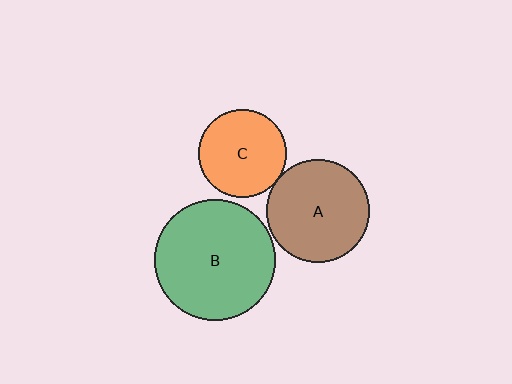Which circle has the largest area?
Circle B (green).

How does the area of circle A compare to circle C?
Approximately 1.4 times.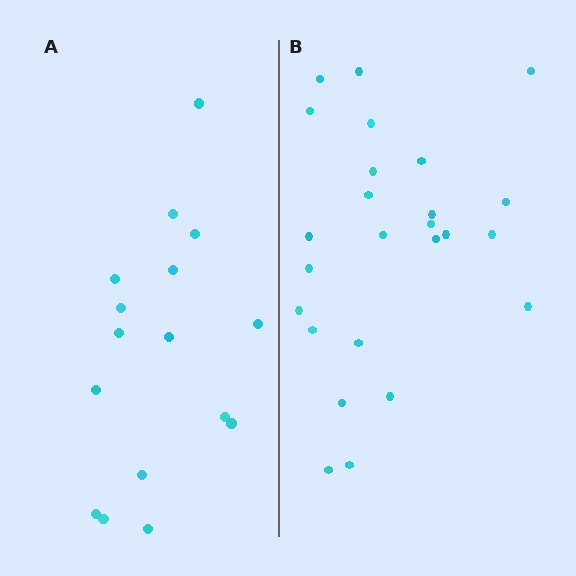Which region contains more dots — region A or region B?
Region B (the right region) has more dots.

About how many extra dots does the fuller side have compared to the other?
Region B has roughly 8 or so more dots than region A.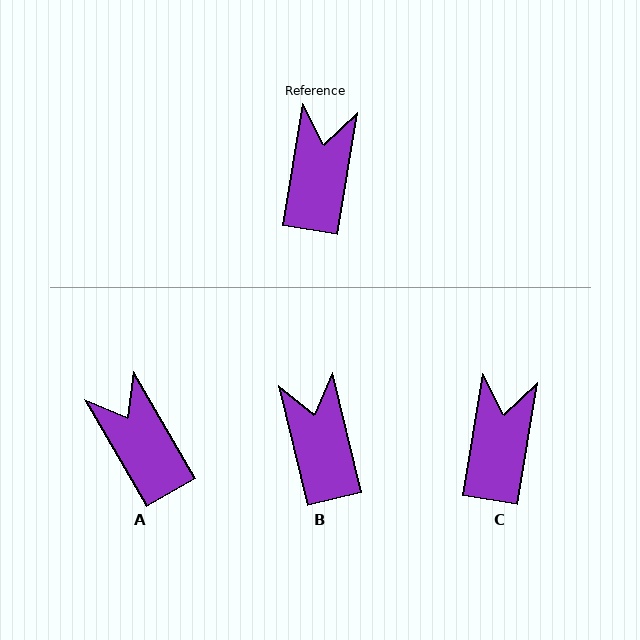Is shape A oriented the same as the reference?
No, it is off by about 39 degrees.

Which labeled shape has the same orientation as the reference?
C.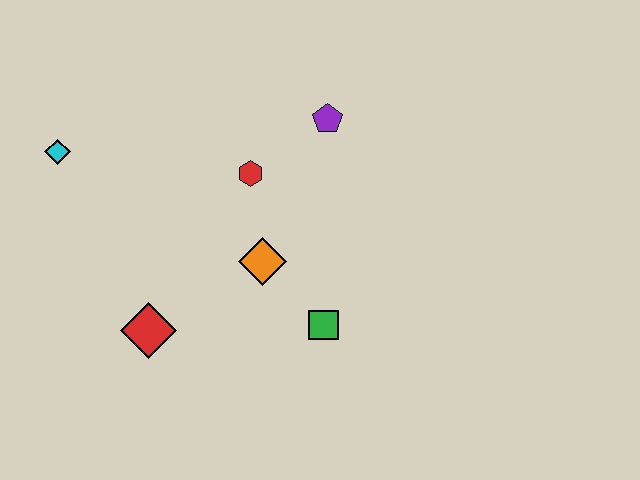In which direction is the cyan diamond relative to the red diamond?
The cyan diamond is above the red diamond.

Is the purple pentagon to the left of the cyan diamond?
No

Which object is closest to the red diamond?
The orange diamond is closest to the red diamond.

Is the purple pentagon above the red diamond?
Yes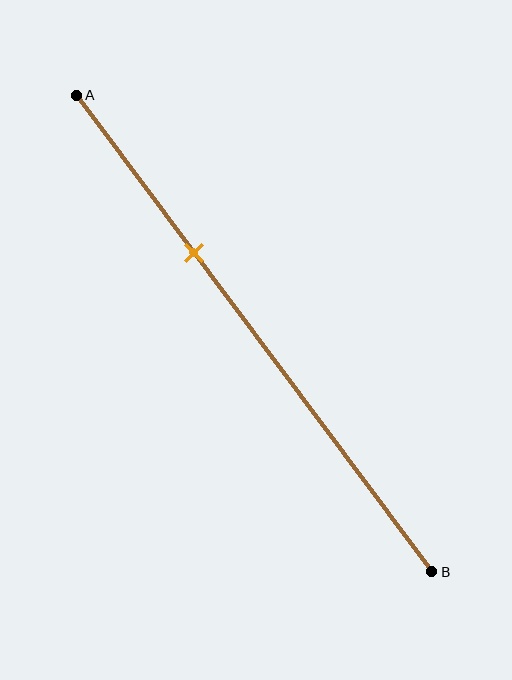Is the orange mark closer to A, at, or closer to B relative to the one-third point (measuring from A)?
The orange mark is approximately at the one-third point of segment AB.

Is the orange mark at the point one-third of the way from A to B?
Yes, the mark is approximately at the one-third point.